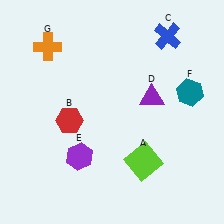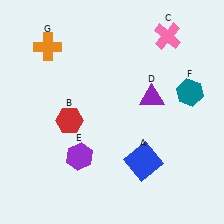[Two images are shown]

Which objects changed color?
A changed from lime to blue. C changed from blue to pink.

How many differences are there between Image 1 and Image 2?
There are 2 differences between the two images.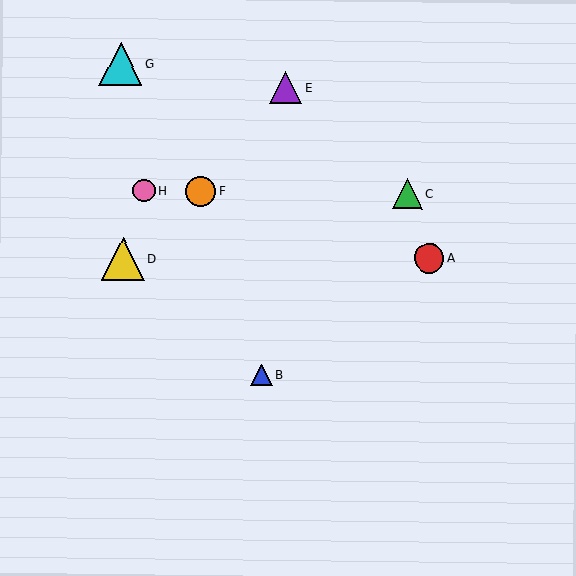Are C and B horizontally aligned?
No, C is at y≈194 and B is at y≈375.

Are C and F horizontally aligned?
Yes, both are at y≈194.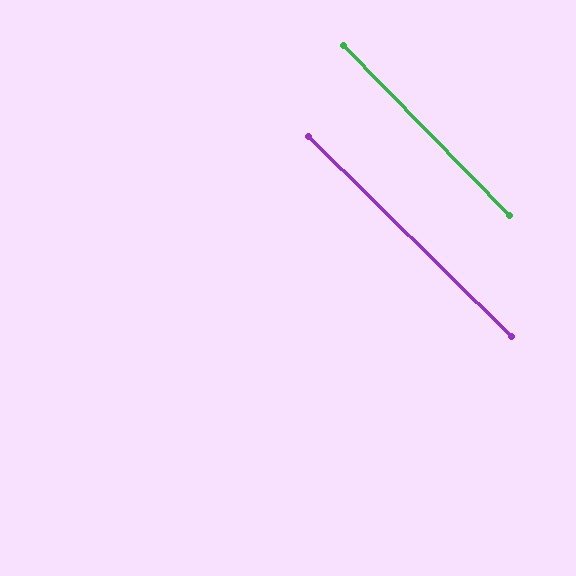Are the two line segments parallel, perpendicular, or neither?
Parallel — their directions differ by only 1.2°.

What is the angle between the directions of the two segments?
Approximately 1 degree.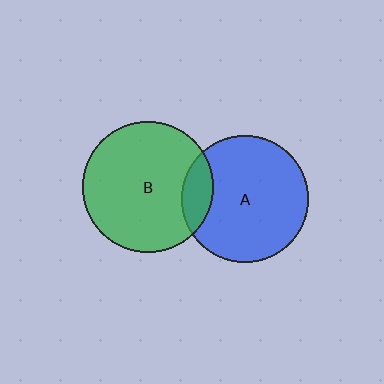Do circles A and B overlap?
Yes.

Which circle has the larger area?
Circle B (green).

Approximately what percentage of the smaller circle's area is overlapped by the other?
Approximately 15%.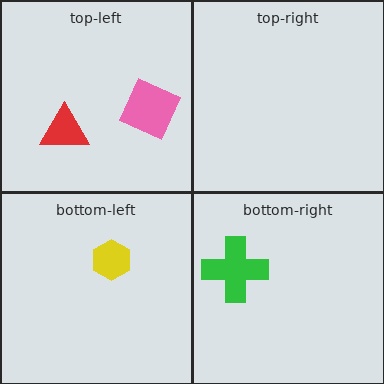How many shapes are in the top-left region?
2.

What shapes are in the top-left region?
The pink square, the red triangle.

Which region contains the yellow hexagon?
The bottom-left region.